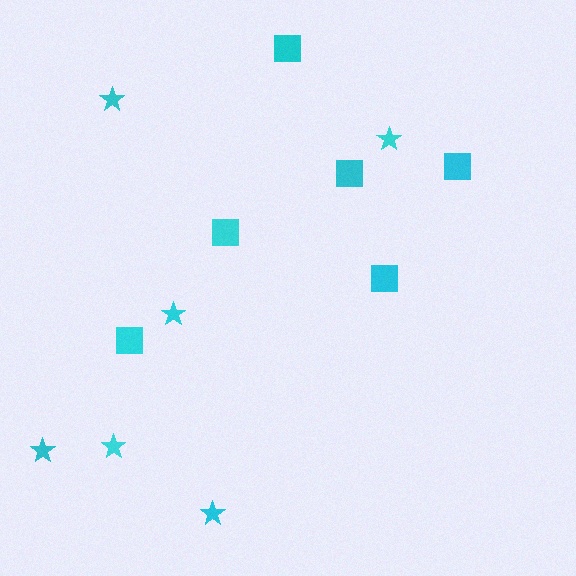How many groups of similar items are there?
There are 2 groups: one group of squares (6) and one group of stars (6).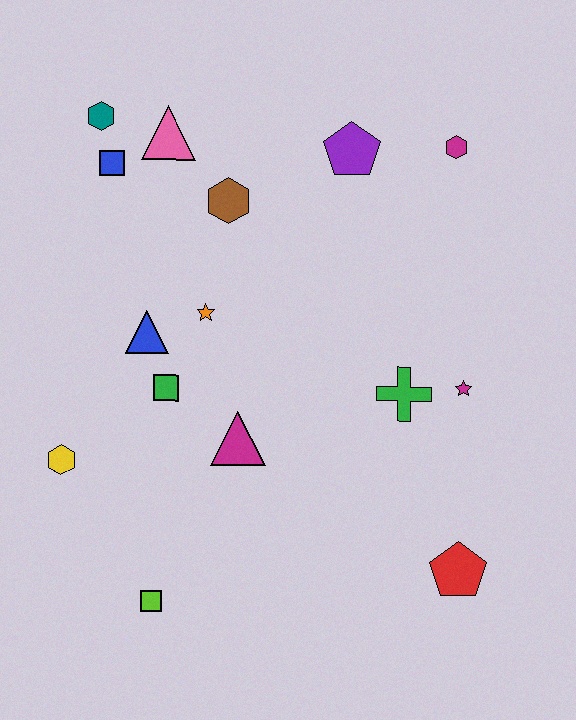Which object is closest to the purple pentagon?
The magenta hexagon is closest to the purple pentagon.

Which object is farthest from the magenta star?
The teal hexagon is farthest from the magenta star.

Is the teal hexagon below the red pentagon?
No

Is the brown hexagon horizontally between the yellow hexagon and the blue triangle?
No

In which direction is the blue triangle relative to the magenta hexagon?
The blue triangle is to the left of the magenta hexagon.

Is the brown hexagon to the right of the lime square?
Yes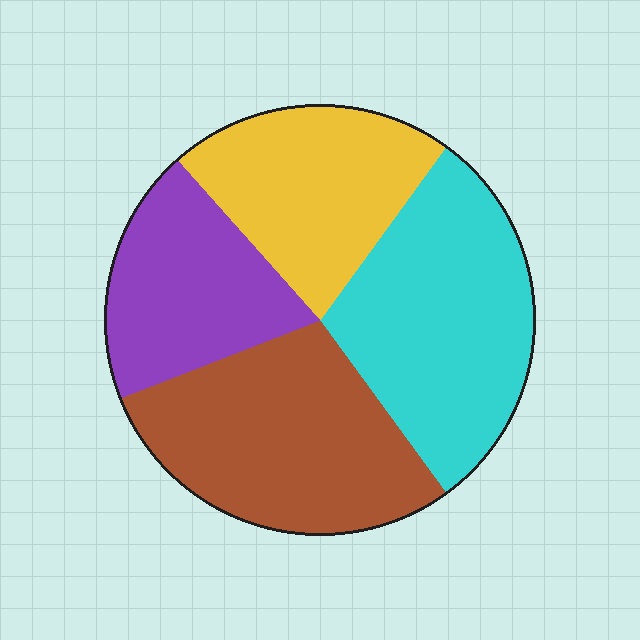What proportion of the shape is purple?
Purple takes up about one fifth (1/5) of the shape.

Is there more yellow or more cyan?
Cyan.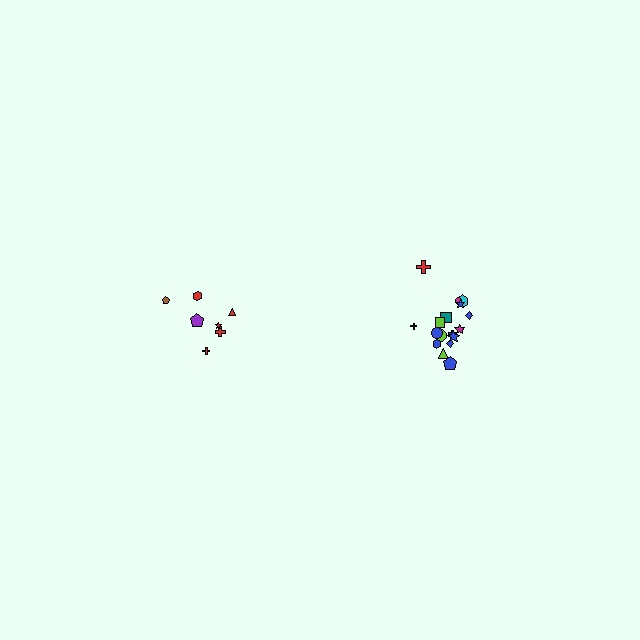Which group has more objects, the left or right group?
The right group.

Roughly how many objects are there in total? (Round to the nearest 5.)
Roughly 25 objects in total.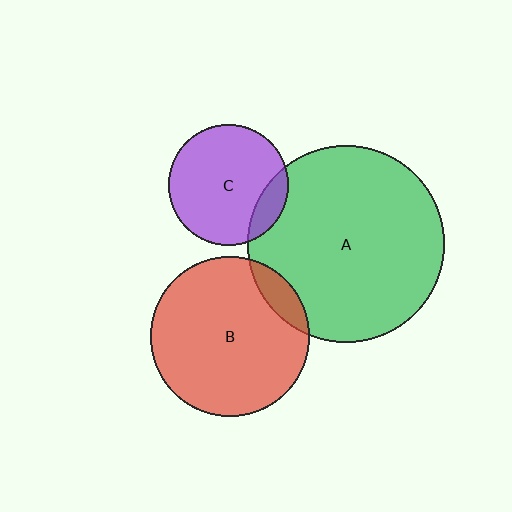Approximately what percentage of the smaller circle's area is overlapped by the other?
Approximately 10%.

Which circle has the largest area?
Circle A (green).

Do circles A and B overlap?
Yes.